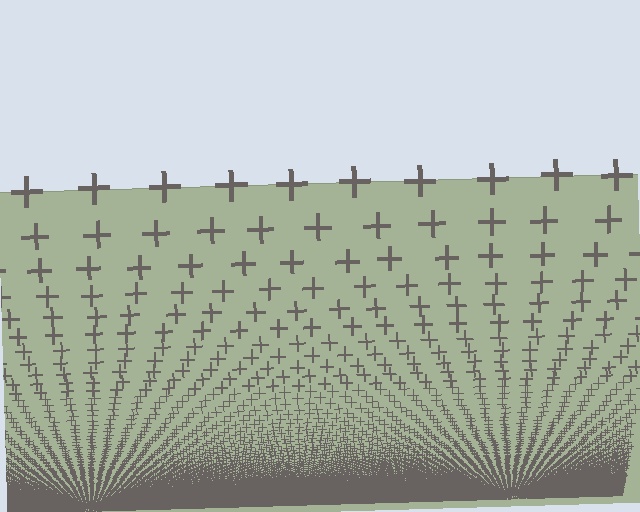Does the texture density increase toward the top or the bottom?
Density increases toward the bottom.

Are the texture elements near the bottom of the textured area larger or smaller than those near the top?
Smaller. The gradient is inverted — elements near the bottom are smaller and denser.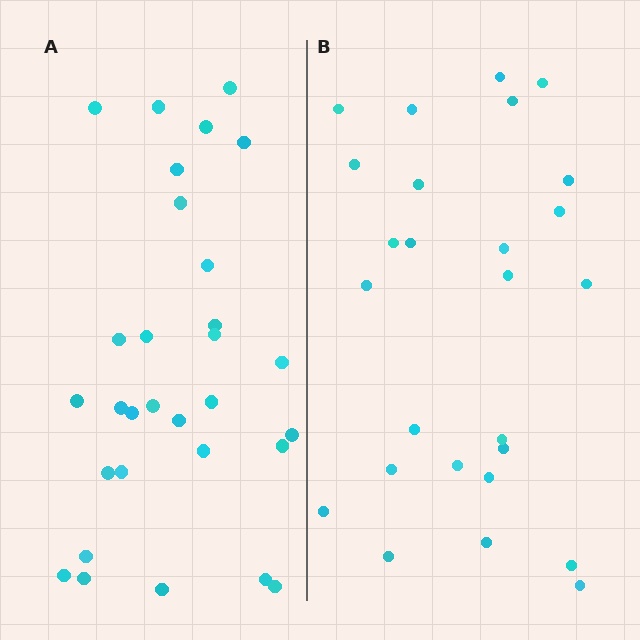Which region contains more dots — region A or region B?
Region A (the left region) has more dots.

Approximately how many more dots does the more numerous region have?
Region A has about 4 more dots than region B.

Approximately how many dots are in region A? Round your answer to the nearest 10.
About 30 dots.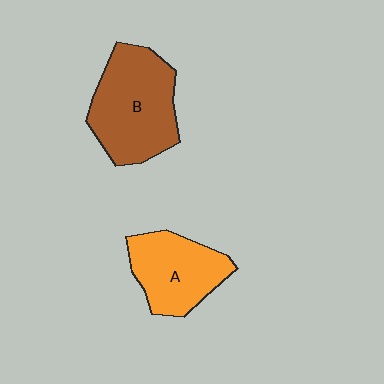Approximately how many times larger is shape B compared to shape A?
Approximately 1.3 times.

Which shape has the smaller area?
Shape A (orange).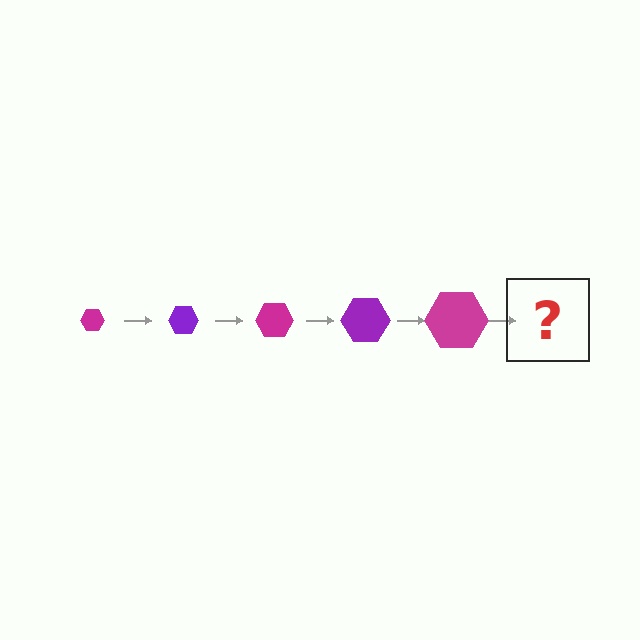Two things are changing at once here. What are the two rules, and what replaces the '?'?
The two rules are that the hexagon grows larger each step and the color cycles through magenta and purple. The '?' should be a purple hexagon, larger than the previous one.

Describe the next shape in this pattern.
It should be a purple hexagon, larger than the previous one.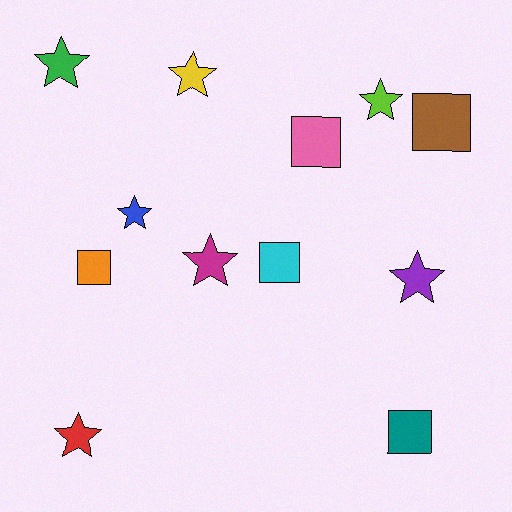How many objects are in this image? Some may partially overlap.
There are 12 objects.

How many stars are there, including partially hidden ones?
There are 7 stars.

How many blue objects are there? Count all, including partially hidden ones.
There is 1 blue object.